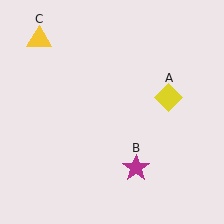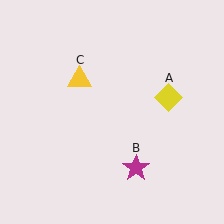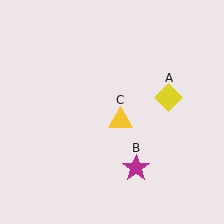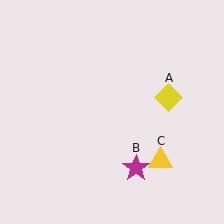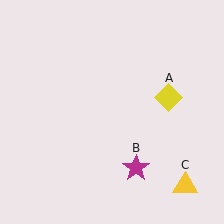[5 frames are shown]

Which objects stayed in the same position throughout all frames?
Yellow diamond (object A) and magenta star (object B) remained stationary.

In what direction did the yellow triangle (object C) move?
The yellow triangle (object C) moved down and to the right.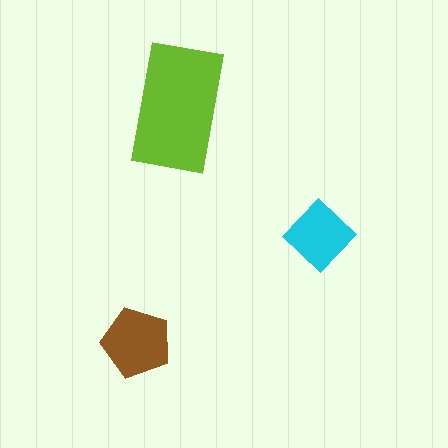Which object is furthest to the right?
The cyan diamond is rightmost.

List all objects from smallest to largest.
The cyan diamond, the brown pentagon, the lime rectangle.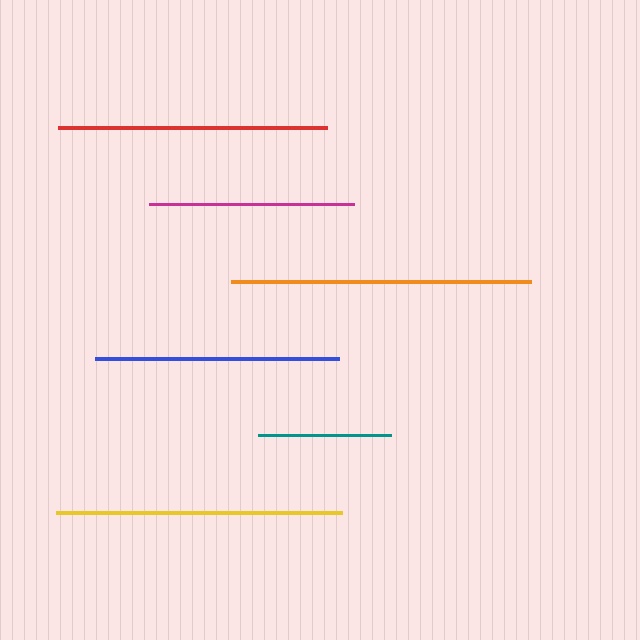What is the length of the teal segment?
The teal segment is approximately 133 pixels long.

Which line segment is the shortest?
The teal line is the shortest at approximately 133 pixels.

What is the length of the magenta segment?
The magenta segment is approximately 204 pixels long.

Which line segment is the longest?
The orange line is the longest at approximately 300 pixels.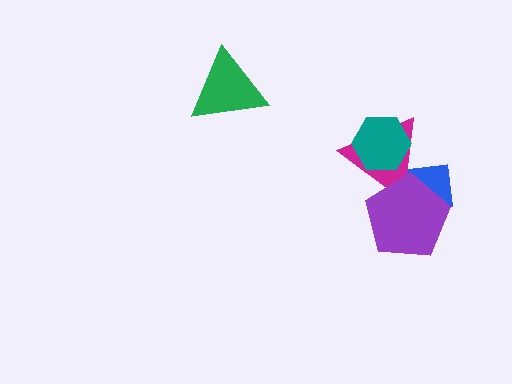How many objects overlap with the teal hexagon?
1 object overlaps with the teal hexagon.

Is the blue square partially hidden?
Yes, it is partially covered by another shape.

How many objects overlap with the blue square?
2 objects overlap with the blue square.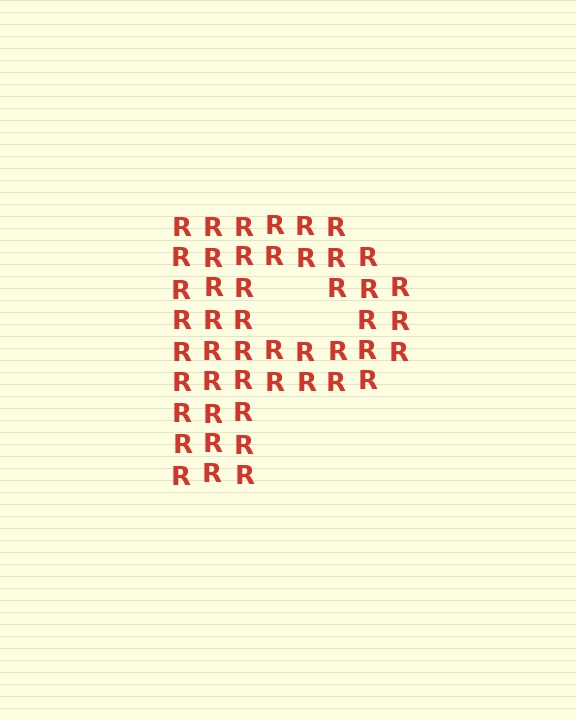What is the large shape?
The large shape is the letter P.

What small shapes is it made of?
It is made of small letter R's.